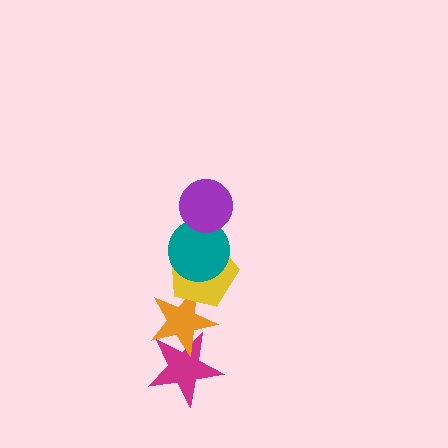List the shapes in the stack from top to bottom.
From top to bottom: the purple circle, the teal circle, the yellow pentagon, the orange star, the magenta star.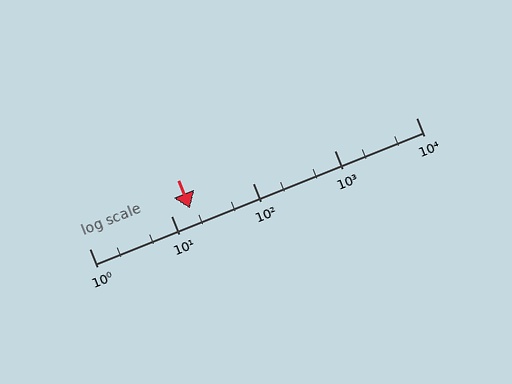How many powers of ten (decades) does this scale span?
The scale spans 4 decades, from 1 to 10000.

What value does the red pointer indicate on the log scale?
The pointer indicates approximately 17.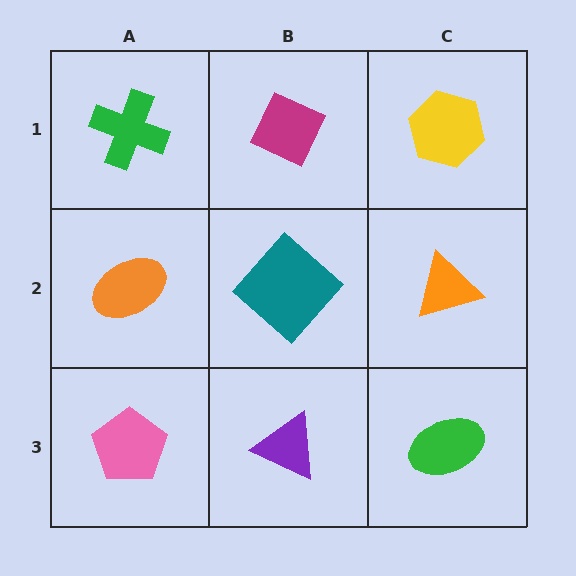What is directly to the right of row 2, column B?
An orange triangle.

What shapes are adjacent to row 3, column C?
An orange triangle (row 2, column C), a purple triangle (row 3, column B).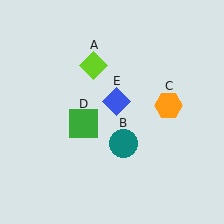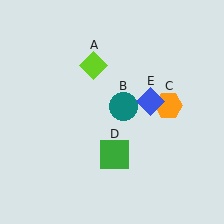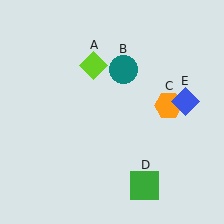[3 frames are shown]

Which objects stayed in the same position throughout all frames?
Lime diamond (object A) and orange hexagon (object C) remained stationary.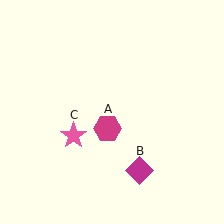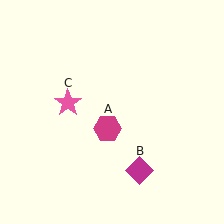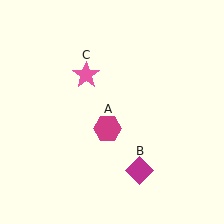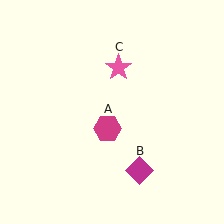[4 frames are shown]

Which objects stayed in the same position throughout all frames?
Magenta hexagon (object A) and magenta diamond (object B) remained stationary.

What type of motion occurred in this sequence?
The pink star (object C) rotated clockwise around the center of the scene.